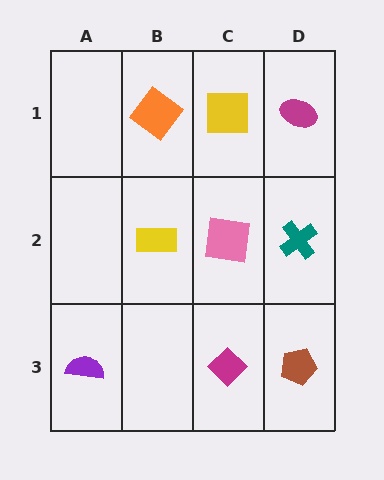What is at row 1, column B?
An orange diamond.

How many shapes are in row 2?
3 shapes.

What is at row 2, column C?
A pink square.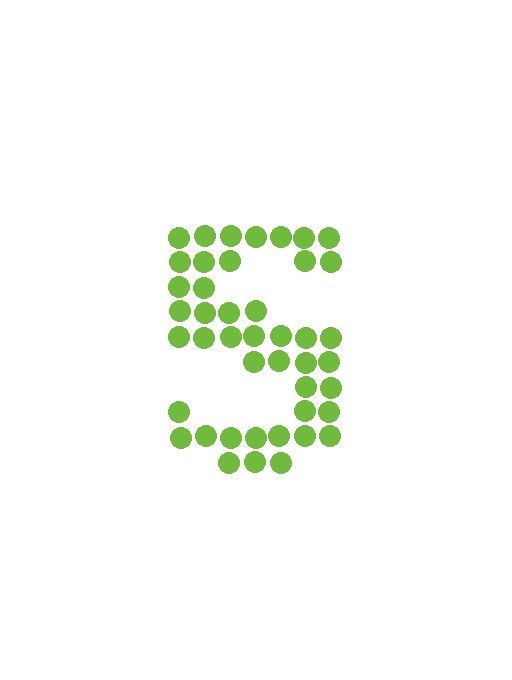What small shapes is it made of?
It is made of small circles.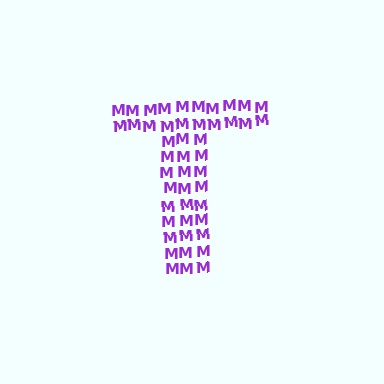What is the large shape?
The large shape is the letter T.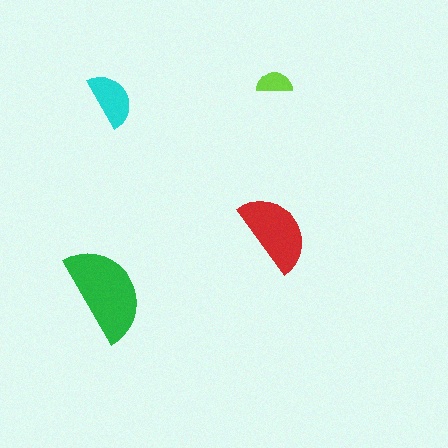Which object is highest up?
The lime semicircle is topmost.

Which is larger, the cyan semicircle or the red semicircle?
The red one.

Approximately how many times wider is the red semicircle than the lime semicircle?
About 2.5 times wider.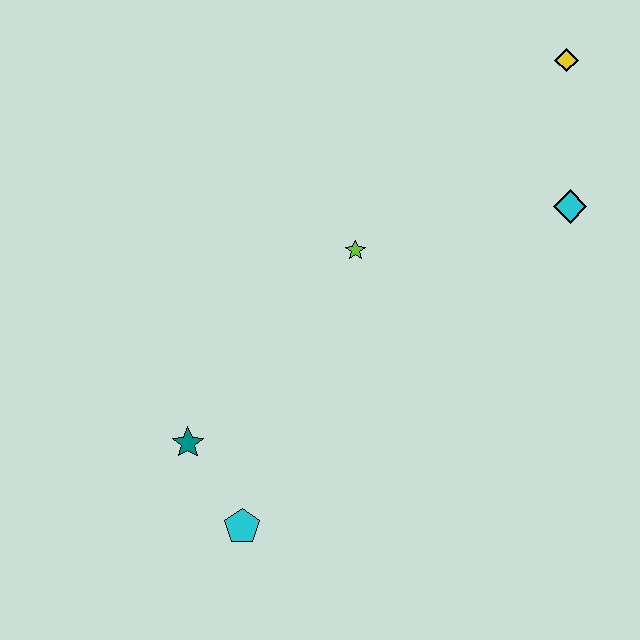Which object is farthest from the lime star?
The cyan pentagon is farthest from the lime star.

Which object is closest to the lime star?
The cyan diamond is closest to the lime star.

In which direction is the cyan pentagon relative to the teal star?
The cyan pentagon is below the teal star.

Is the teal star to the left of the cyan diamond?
Yes